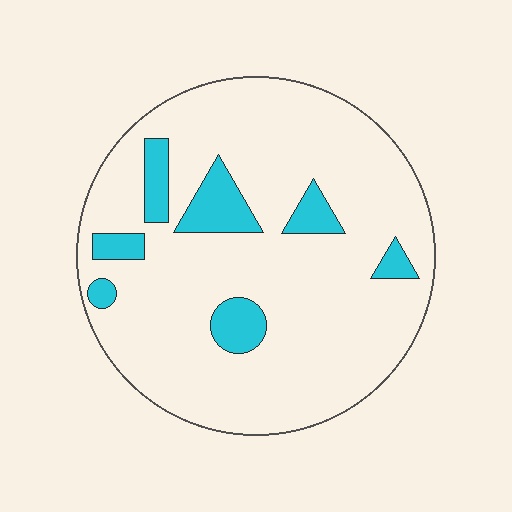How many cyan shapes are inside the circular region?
7.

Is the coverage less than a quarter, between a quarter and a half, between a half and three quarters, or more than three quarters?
Less than a quarter.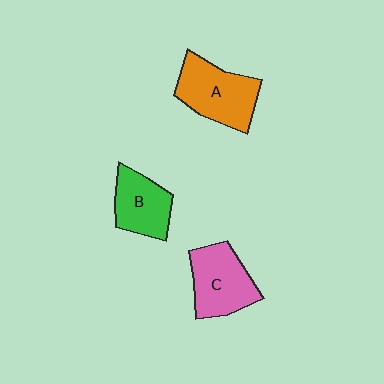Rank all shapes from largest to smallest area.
From largest to smallest: A (orange), C (pink), B (green).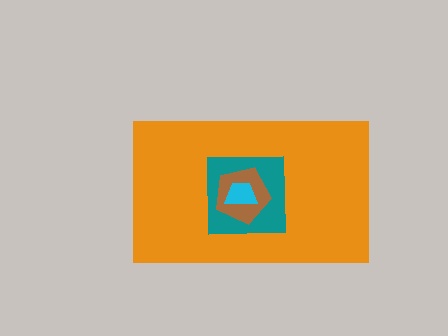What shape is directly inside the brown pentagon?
The cyan trapezoid.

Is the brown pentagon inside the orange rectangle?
Yes.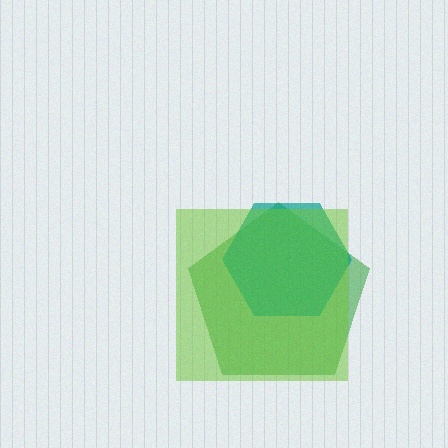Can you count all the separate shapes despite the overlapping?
Yes, there are 3 separate shapes.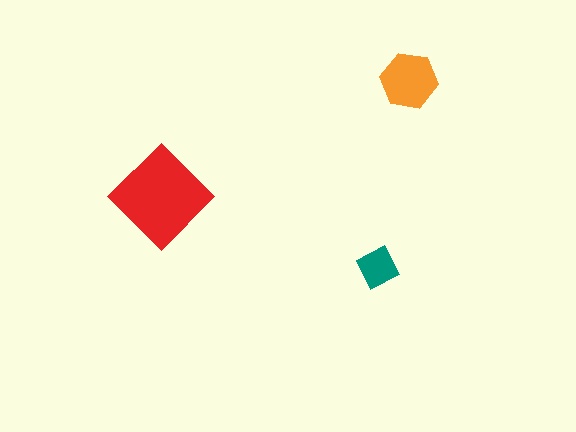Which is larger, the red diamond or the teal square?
The red diamond.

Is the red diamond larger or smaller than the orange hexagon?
Larger.